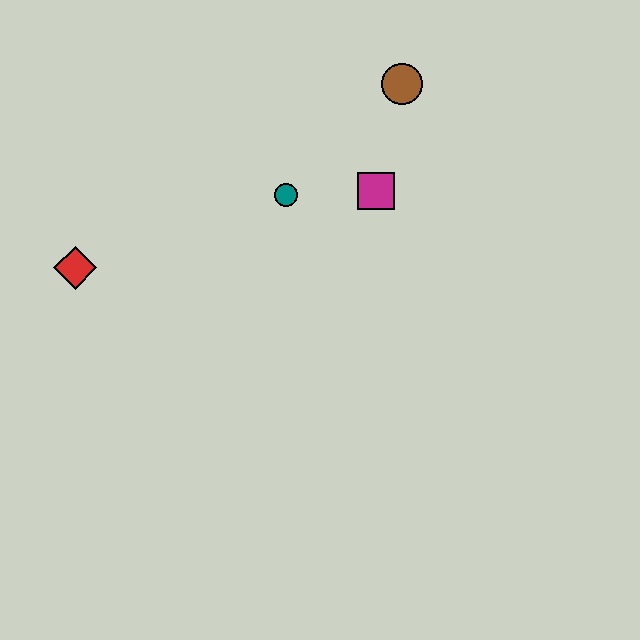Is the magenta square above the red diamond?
Yes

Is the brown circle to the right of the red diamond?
Yes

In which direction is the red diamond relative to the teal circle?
The red diamond is to the left of the teal circle.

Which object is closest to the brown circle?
The magenta square is closest to the brown circle.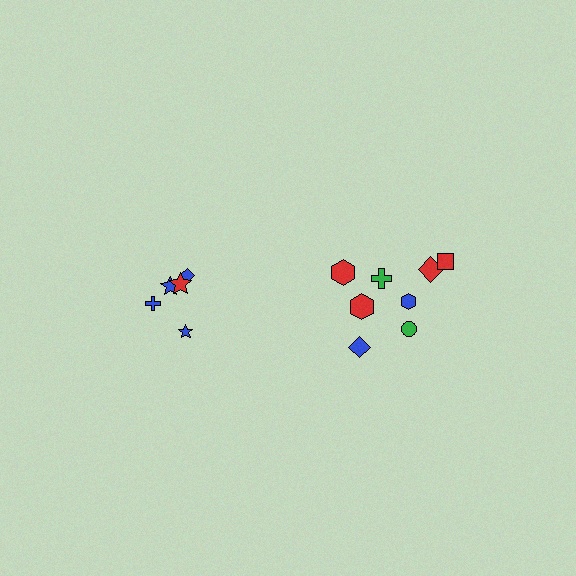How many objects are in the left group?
There are 5 objects.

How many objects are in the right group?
There are 8 objects.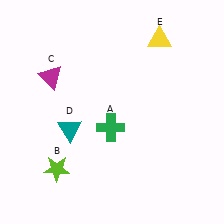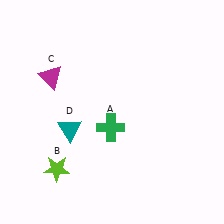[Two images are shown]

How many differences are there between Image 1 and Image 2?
There is 1 difference between the two images.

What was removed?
The yellow triangle (E) was removed in Image 2.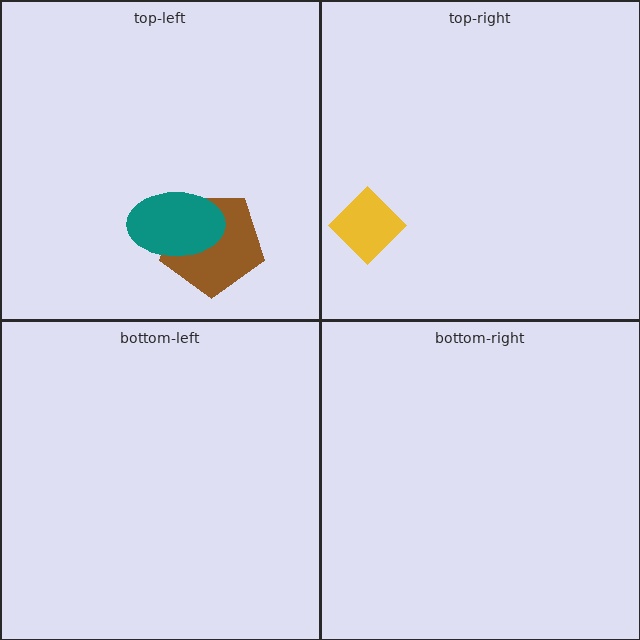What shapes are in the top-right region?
The yellow diamond.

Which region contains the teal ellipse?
The top-left region.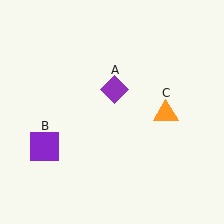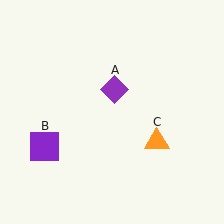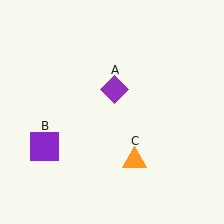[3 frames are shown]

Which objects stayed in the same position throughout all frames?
Purple diamond (object A) and purple square (object B) remained stationary.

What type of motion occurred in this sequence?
The orange triangle (object C) rotated clockwise around the center of the scene.